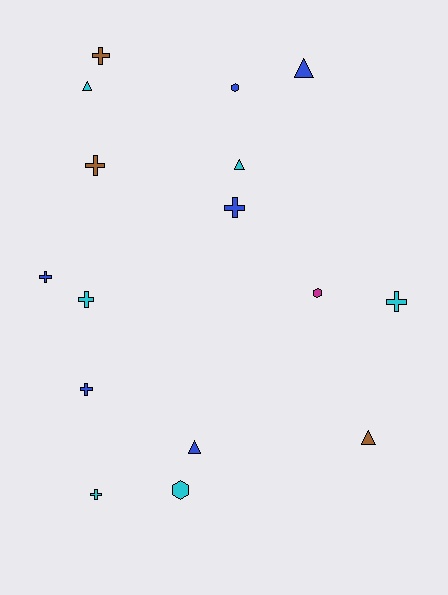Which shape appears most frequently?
Cross, with 8 objects.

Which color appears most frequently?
Cyan, with 6 objects.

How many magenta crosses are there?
There are no magenta crosses.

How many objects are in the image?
There are 16 objects.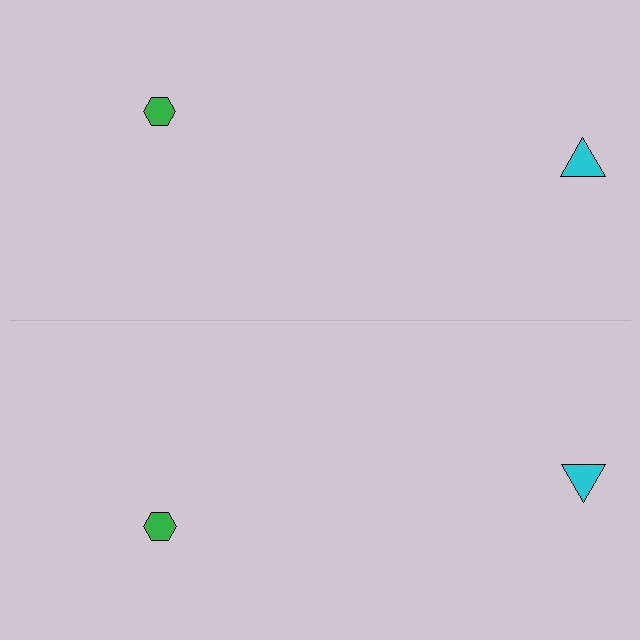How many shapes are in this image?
There are 4 shapes in this image.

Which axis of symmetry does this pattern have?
The pattern has a horizontal axis of symmetry running through the center of the image.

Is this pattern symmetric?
Yes, this pattern has bilateral (reflection) symmetry.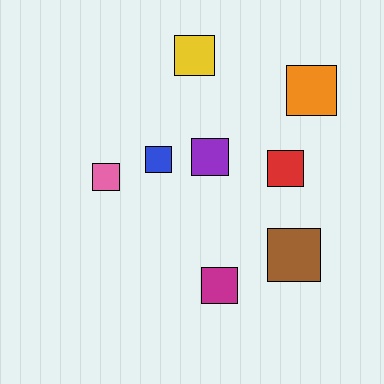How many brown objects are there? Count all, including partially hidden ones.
There is 1 brown object.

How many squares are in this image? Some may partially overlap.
There are 8 squares.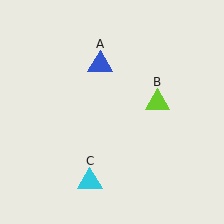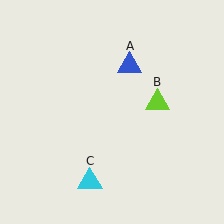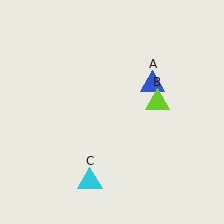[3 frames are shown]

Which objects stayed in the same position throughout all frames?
Lime triangle (object B) and cyan triangle (object C) remained stationary.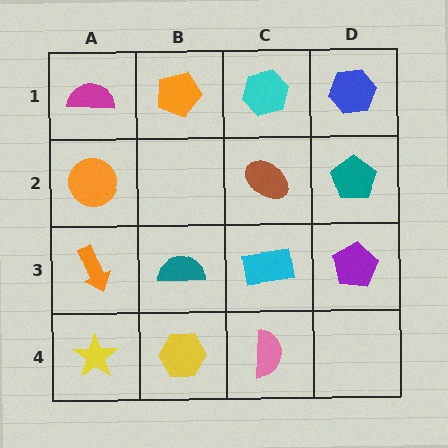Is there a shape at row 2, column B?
No, that cell is empty.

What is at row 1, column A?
A magenta semicircle.